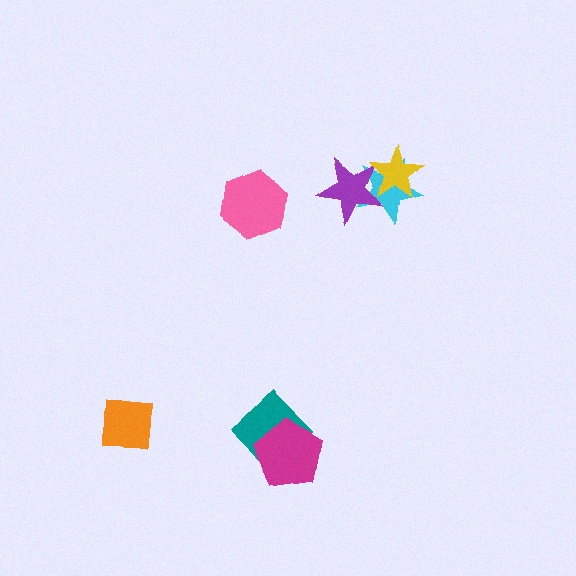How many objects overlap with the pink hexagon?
0 objects overlap with the pink hexagon.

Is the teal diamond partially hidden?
Yes, it is partially covered by another shape.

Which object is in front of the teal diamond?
The magenta pentagon is in front of the teal diamond.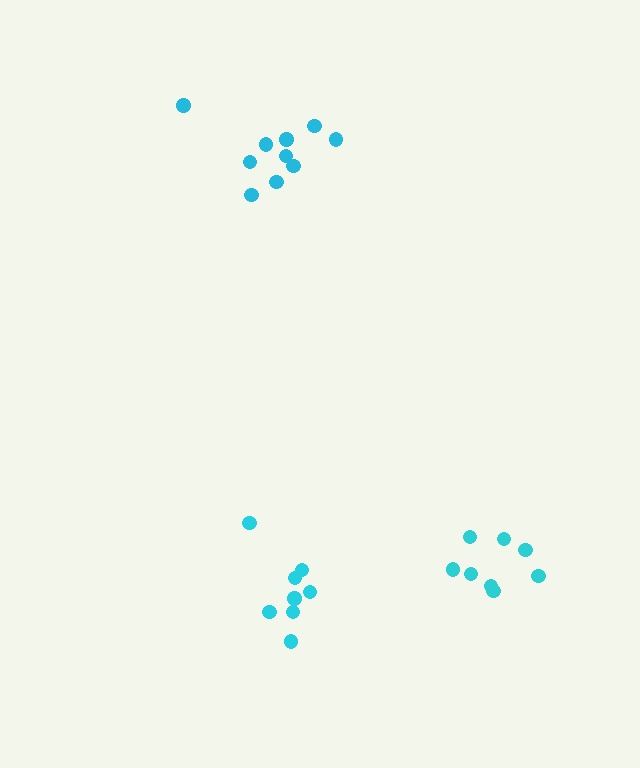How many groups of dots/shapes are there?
There are 3 groups.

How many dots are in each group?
Group 1: 8 dots, Group 2: 10 dots, Group 3: 8 dots (26 total).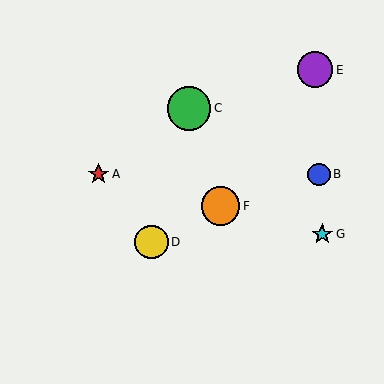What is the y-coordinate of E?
Object E is at y≈70.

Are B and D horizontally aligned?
No, B is at y≈174 and D is at y≈242.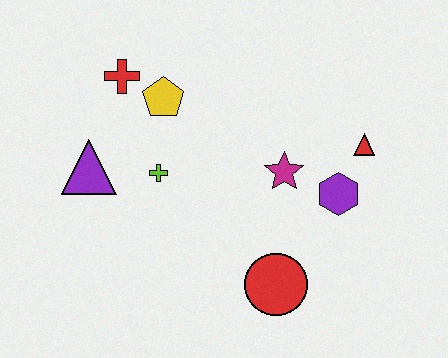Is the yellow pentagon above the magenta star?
Yes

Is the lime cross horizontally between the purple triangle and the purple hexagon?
Yes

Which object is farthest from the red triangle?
The purple triangle is farthest from the red triangle.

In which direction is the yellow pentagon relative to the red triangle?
The yellow pentagon is to the left of the red triangle.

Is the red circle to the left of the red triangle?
Yes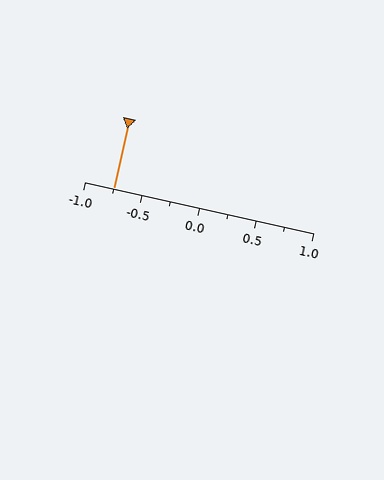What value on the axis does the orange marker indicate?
The marker indicates approximately -0.75.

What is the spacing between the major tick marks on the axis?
The major ticks are spaced 0.5 apart.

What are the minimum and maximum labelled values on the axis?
The axis runs from -1.0 to 1.0.